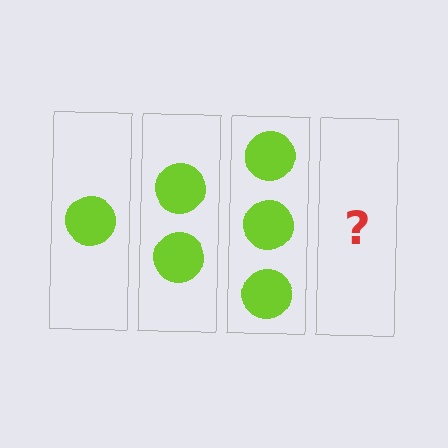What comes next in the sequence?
The next element should be 4 circles.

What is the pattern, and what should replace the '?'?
The pattern is that each step adds one more circle. The '?' should be 4 circles.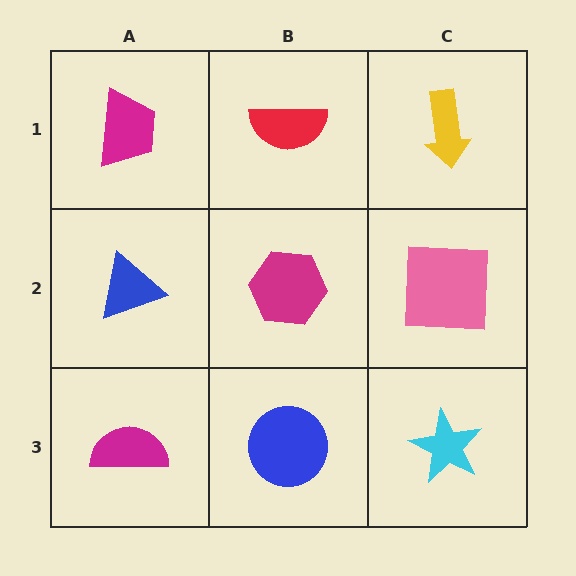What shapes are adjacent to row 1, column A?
A blue triangle (row 2, column A), a red semicircle (row 1, column B).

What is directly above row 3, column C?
A pink square.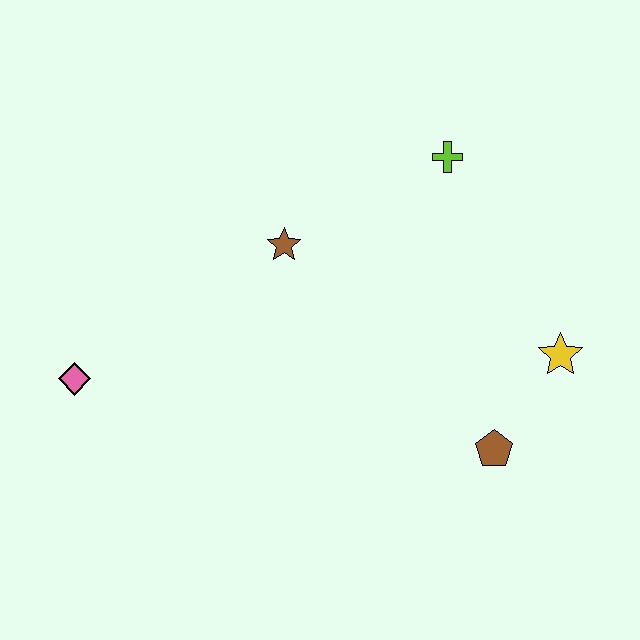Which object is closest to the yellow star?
The brown pentagon is closest to the yellow star.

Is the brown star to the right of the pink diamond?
Yes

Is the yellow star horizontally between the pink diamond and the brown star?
No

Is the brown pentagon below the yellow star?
Yes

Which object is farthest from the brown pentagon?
The pink diamond is farthest from the brown pentagon.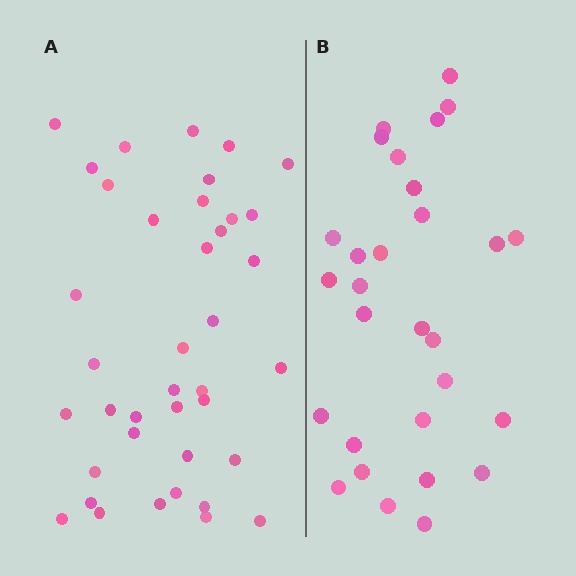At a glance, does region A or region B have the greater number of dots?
Region A (the left region) has more dots.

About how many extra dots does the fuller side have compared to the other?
Region A has roughly 10 or so more dots than region B.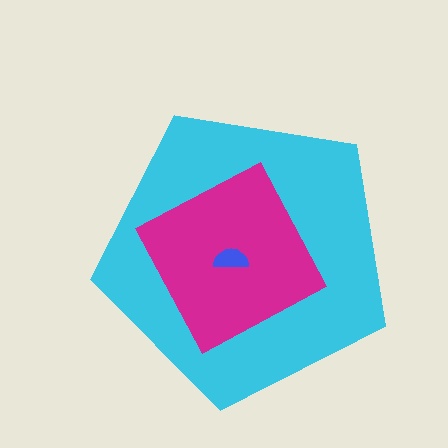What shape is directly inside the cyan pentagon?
The magenta square.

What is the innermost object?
The blue semicircle.